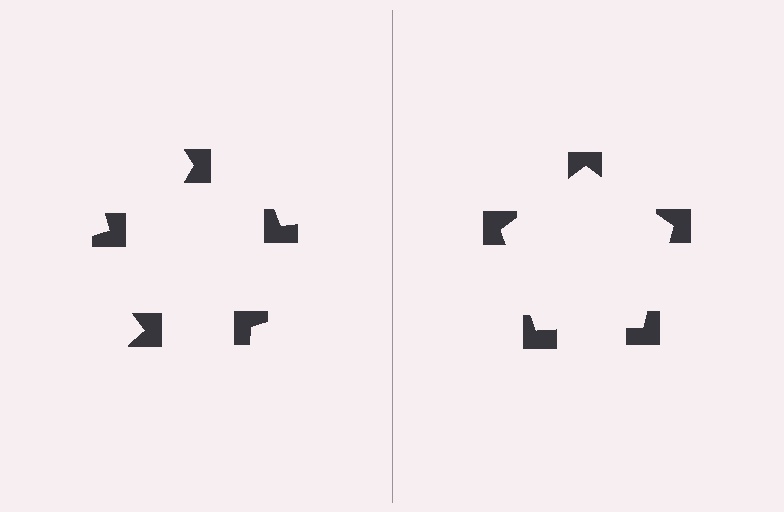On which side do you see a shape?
An illusory pentagon appears on the right side. On the left side the wedge cuts are rotated, so no coherent shape forms.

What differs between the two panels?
The notched squares are positioned identically on both sides; only the wedge orientations differ. On the right they align to a pentagon; on the left they are misaligned.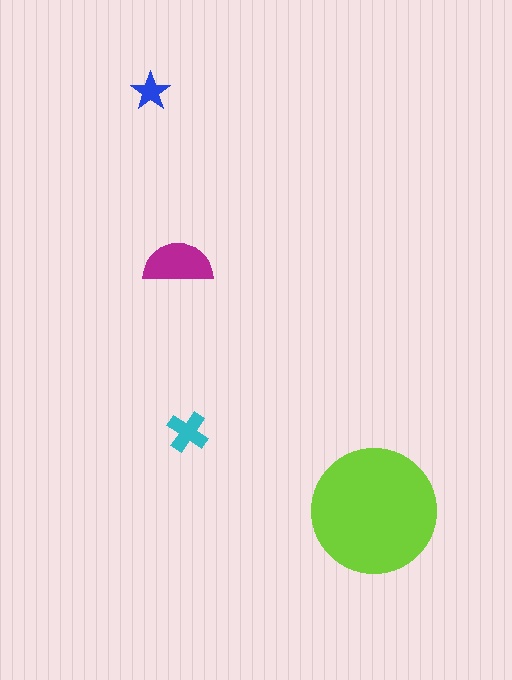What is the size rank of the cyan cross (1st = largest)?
3rd.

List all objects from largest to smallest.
The lime circle, the magenta semicircle, the cyan cross, the blue star.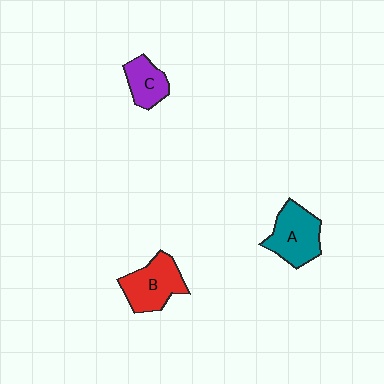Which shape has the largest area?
Shape A (teal).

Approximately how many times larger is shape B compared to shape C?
Approximately 1.6 times.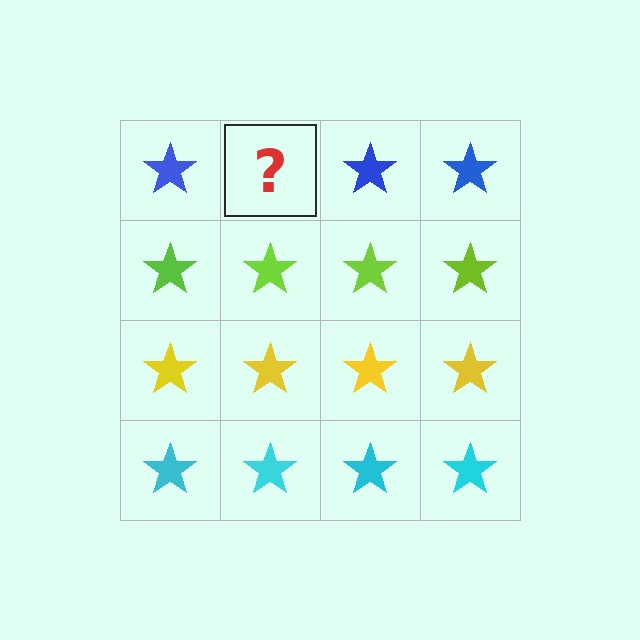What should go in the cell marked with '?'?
The missing cell should contain a blue star.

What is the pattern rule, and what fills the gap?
The rule is that each row has a consistent color. The gap should be filled with a blue star.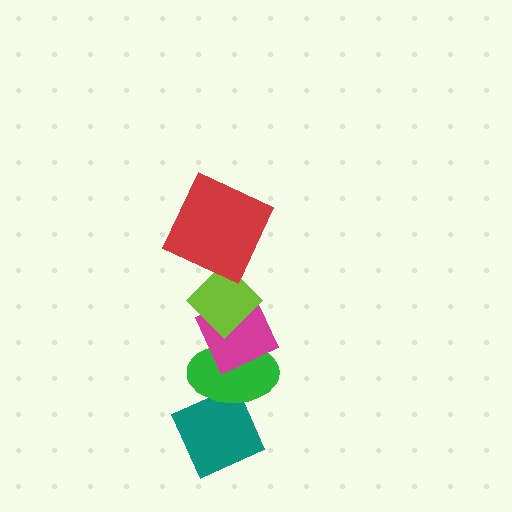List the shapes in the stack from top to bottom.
From top to bottom: the red square, the lime diamond, the magenta diamond, the green ellipse, the teal diamond.